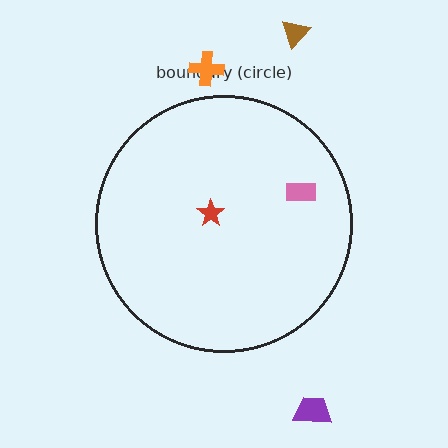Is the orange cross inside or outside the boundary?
Outside.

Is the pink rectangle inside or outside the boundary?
Inside.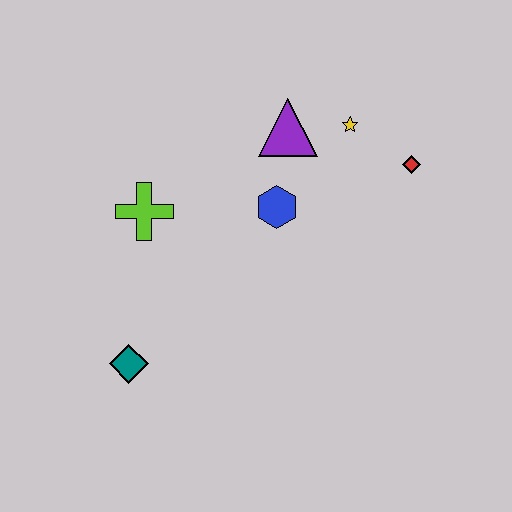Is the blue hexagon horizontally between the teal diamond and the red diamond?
Yes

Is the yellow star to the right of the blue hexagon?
Yes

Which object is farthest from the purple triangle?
The teal diamond is farthest from the purple triangle.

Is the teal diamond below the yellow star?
Yes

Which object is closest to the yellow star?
The purple triangle is closest to the yellow star.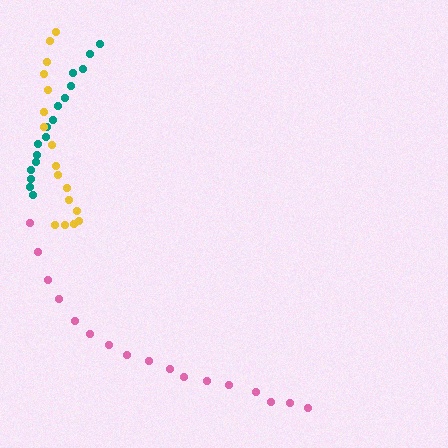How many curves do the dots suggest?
There are 3 distinct paths.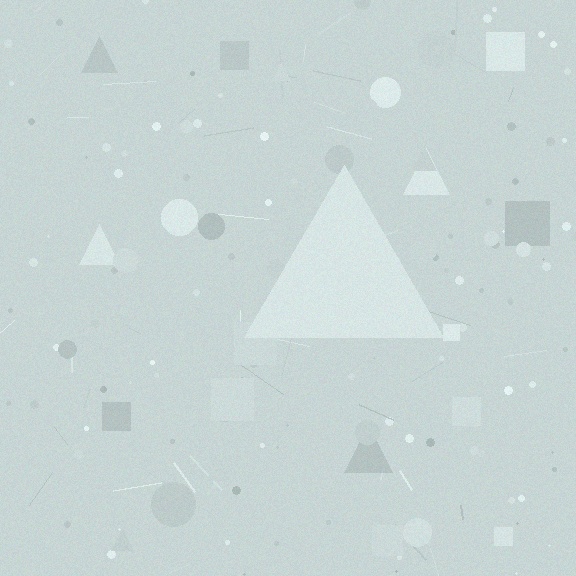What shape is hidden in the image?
A triangle is hidden in the image.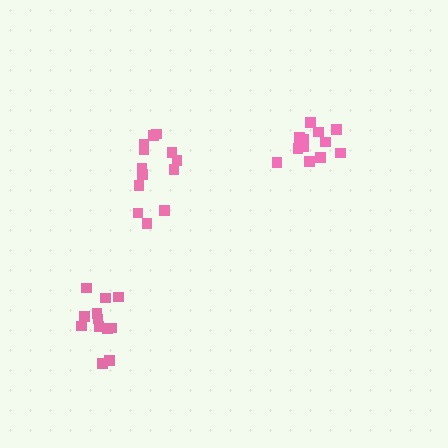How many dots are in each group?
Group 1: 12 dots, Group 2: 13 dots, Group 3: 12 dots (37 total).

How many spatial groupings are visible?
There are 3 spatial groupings.